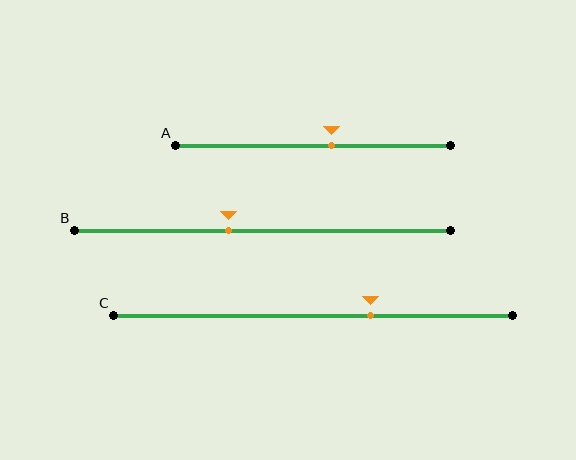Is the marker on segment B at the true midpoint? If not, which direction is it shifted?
No, the marker on segment B is shifted to the left by about 9% of the segment length.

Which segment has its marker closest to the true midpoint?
Segment A has its marker closest to the true midpoint.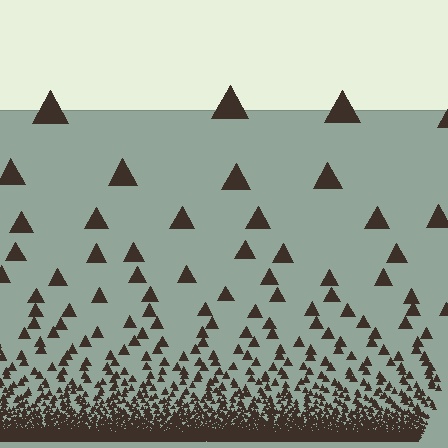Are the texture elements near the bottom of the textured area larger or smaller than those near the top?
Smaller. The gradient is inverted — elements near the bottom are smaller and denser.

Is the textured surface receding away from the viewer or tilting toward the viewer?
The surface appears to tilt toward the viewer. Texture elements get larger and sparser toward the top.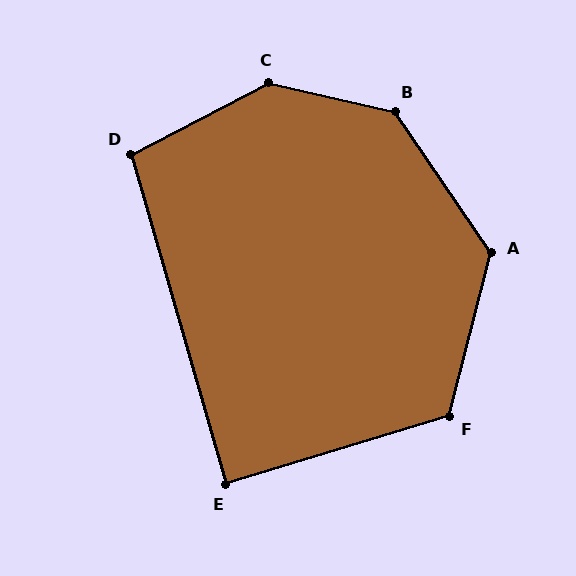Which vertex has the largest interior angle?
C, at approximately 139 degrees.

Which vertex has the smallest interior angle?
E, at approximately 89 degrees.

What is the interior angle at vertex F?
Approximately 121 degrees (obtuse).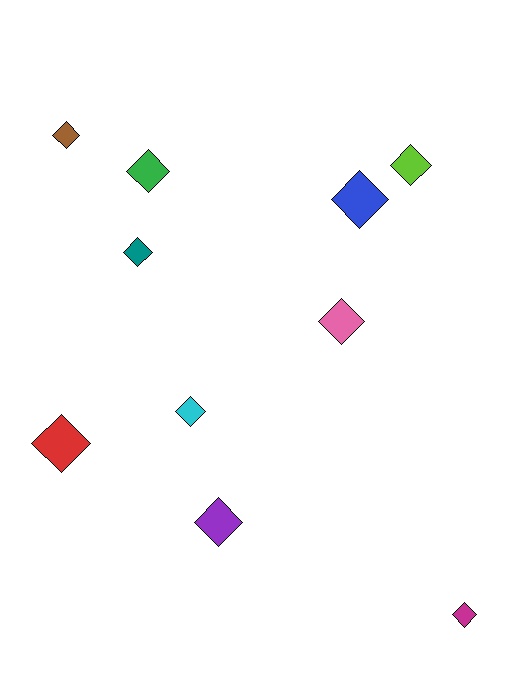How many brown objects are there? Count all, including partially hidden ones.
There is 1 brown object.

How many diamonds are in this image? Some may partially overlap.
There are 10 diamonds.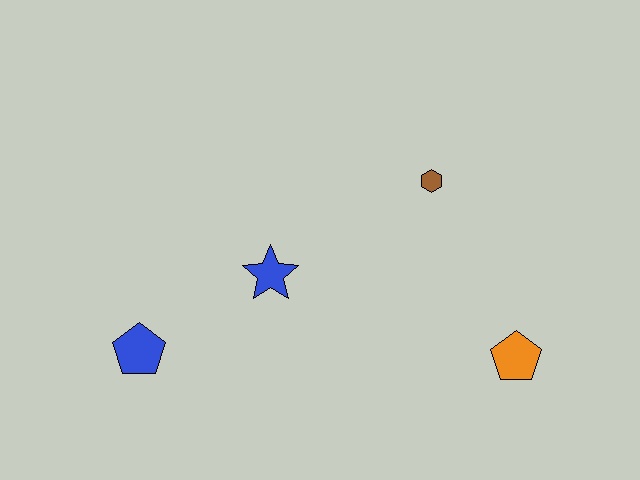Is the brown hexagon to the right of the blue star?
Yes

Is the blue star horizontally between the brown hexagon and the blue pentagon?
Yes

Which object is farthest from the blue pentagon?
The orange pentagon is farthest from the blue pentagon.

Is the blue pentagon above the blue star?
No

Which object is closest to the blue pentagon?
The blue star is closest to the blue pentagon.